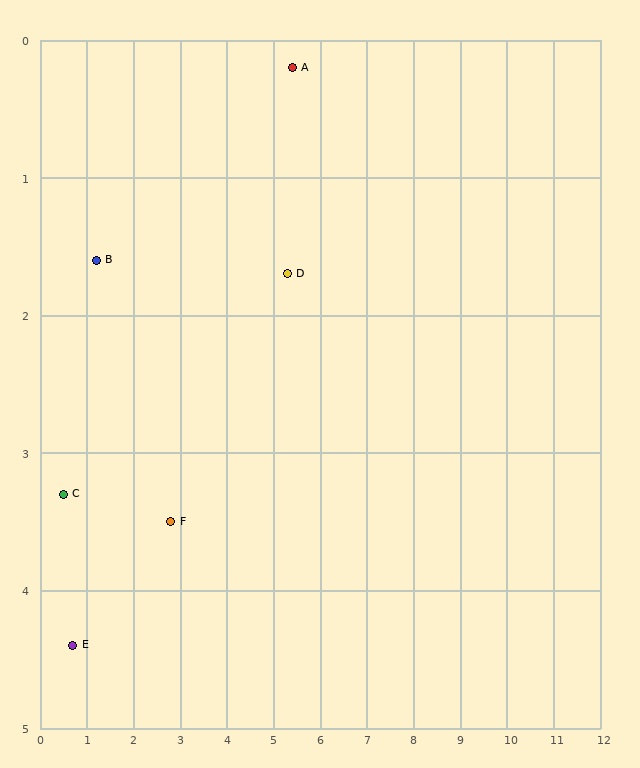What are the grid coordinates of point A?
Point A is at approximately (5.4, 0.2).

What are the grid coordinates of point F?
Point F is at approximately (2.8, 3.5).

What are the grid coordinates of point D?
Point D is at approximately (5.3, 1.7).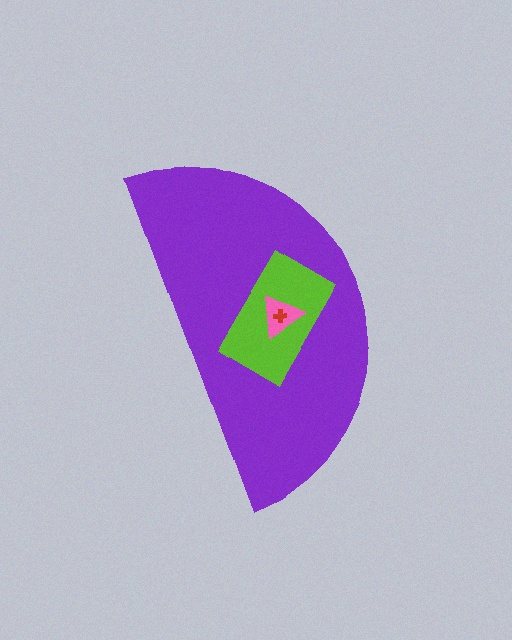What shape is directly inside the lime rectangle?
The pink triangle.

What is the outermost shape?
The purple semicircle.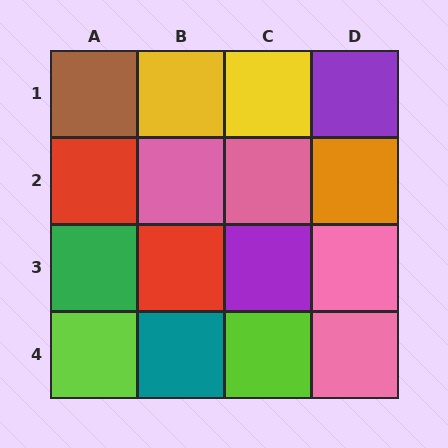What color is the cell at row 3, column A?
Green.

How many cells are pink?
4 cells are pink.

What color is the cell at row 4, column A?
Lime.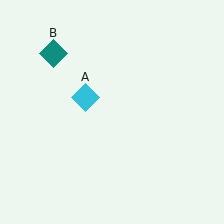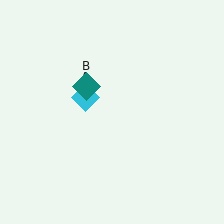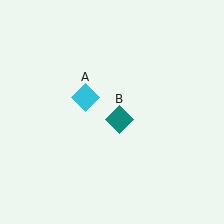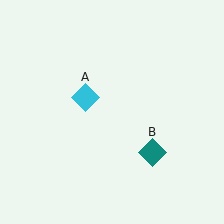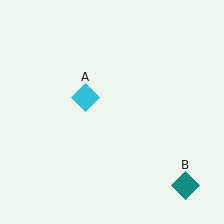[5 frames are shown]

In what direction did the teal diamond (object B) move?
The teal diamond (object B) moved down and to the right.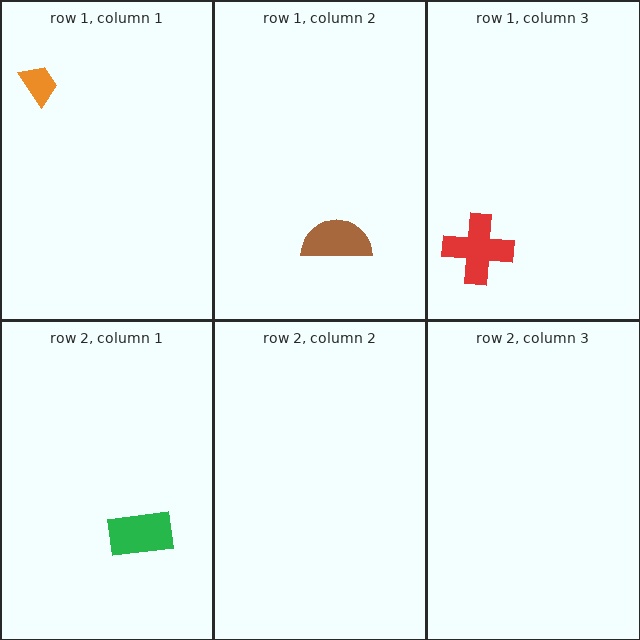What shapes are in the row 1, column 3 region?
The red cross.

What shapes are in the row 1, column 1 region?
The orange trapezoid.